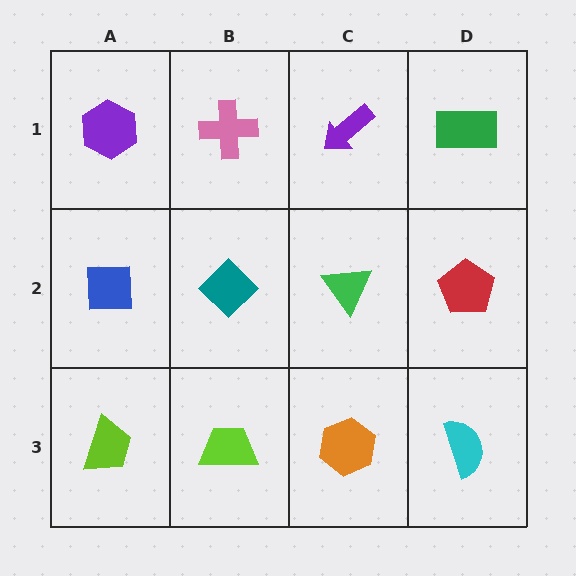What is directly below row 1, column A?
A blue square.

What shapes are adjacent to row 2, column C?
A purple arrow (row 1, column C), an orange hexagon (row 3, column C), a teal diamond (row 2, column B), a red pentagon (row 2, column D).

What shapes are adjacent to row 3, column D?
A red pentagon (row 2, column D), an orange hexagon (row 3, column C).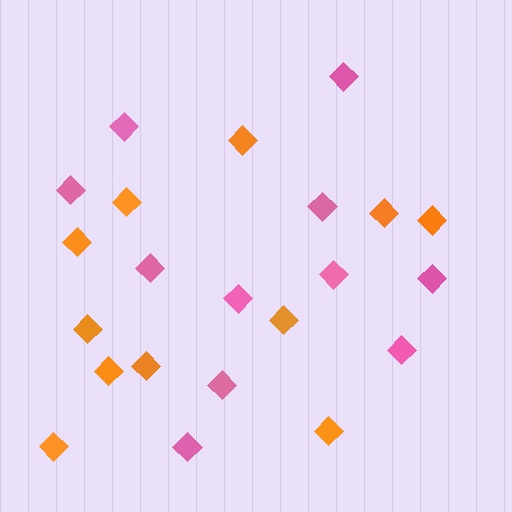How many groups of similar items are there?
There are 2 groups: one group of pink diamonds (11) and one group of orange diamonds (11).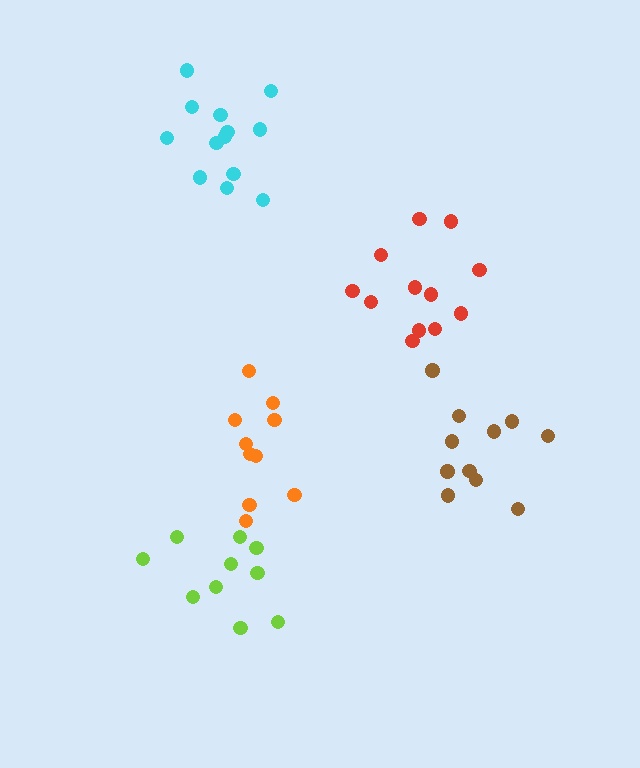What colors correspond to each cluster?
The clusters are colored: brown, cyan, lime, orange, red.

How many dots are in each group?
Group 1: 11 dots, Group 2: 13 dots, Group 3: 10 dots, Group 4: 10 dots, Group 5: 12 dots (56 total).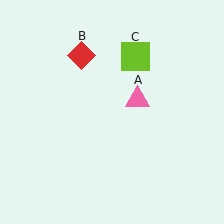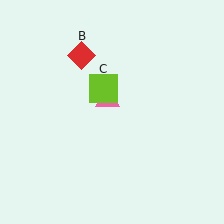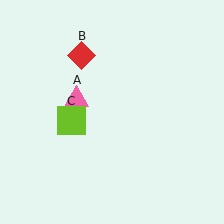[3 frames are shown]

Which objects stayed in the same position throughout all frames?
Red diamond (object B) remained stationary.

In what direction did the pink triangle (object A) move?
The pink triangle (object A) moved left.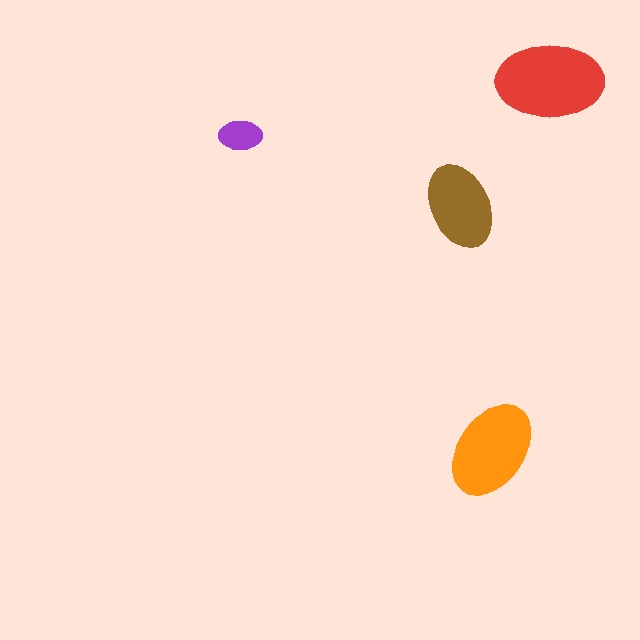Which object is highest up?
The red ellipse is topmost.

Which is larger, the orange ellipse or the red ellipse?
The red one.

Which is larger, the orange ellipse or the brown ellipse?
The orange one.